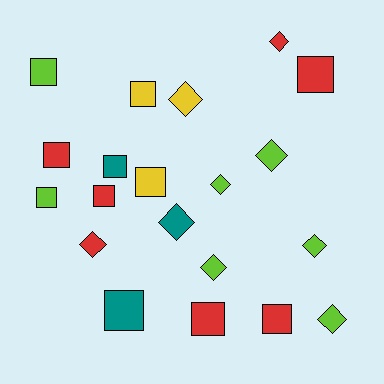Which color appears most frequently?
Lime, with 7 objects.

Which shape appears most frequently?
Square, with 11 objects.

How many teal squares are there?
There are 2 teal squares.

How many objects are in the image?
There are 20 objects.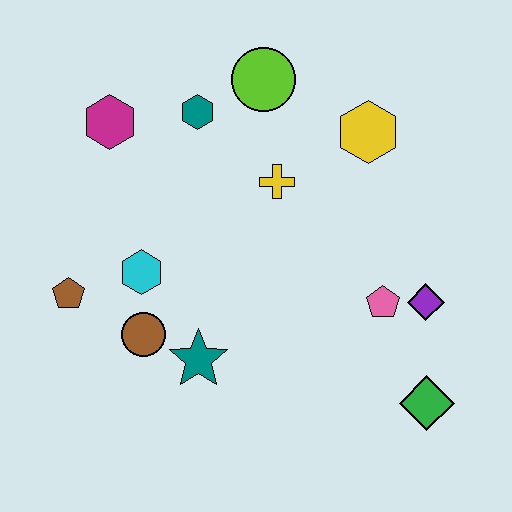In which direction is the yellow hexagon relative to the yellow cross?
The yellow hexagon is to the right of the yellow cross.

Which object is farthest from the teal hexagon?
The green diamond is farthest from the teal hexagon.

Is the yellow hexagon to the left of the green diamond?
Yes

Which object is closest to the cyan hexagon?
The brown circle is closest to the cyan hexagon.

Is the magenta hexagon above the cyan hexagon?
Yes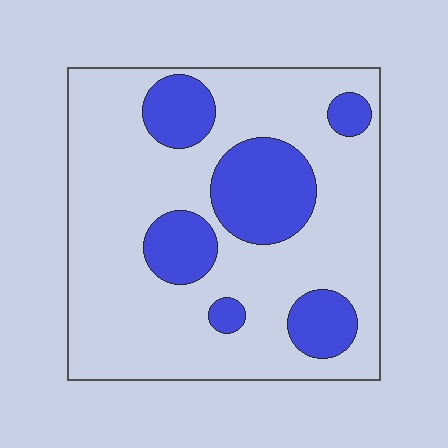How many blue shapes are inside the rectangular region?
6.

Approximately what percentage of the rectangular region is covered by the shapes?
Approximately 25%.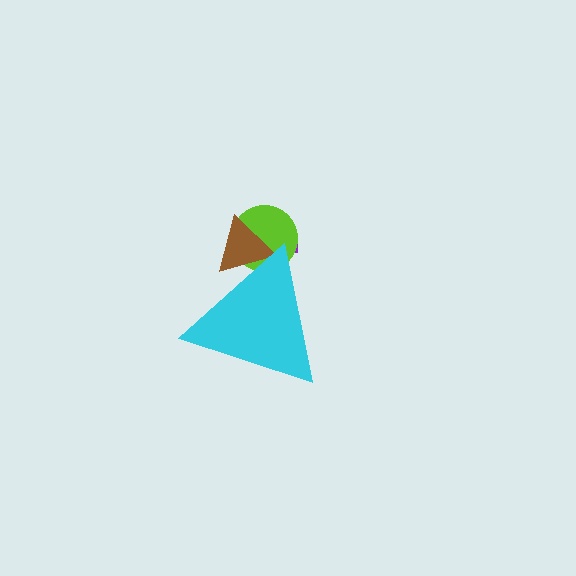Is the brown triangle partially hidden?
Yes, the brown triangle is partially hidden behind the cyan triangle.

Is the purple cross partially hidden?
Yes, the purple cross is partially hidden behind the cyan triangle.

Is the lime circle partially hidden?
Yes, the lime circle is partially hidden behind the cyan triangle.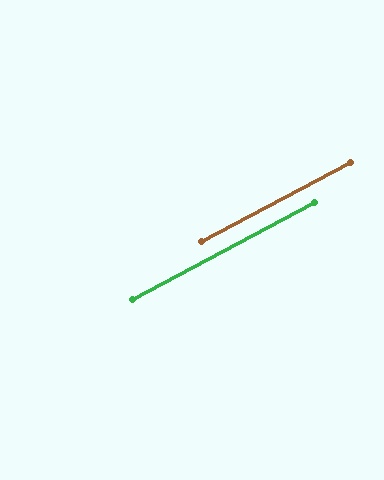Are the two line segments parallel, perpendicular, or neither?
Parallel — their directions differ by only 0.3°.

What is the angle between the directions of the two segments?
Approximately 0 degrees.